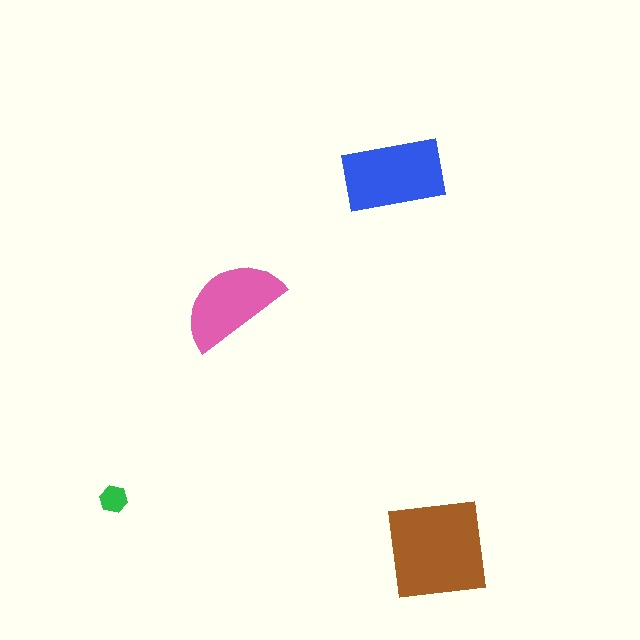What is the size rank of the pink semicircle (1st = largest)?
3rd.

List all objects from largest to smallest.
The brown square, the blue rectangle, the pink semicircle, the green hexagon.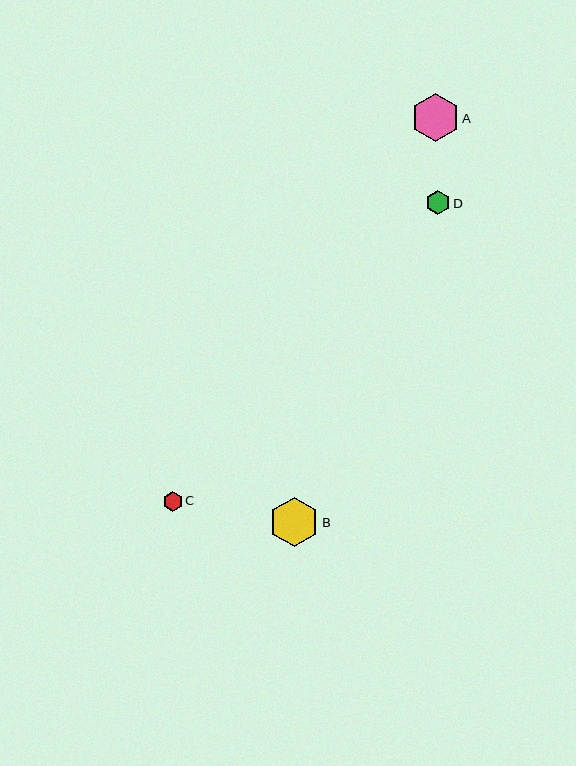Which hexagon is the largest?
Hexagon B is the largest with a size of approximately 49 pixels.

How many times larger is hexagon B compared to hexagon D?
Hexagon B is approximately 2.1 times the size of hexagon D.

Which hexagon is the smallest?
Hexagon C is the smallest with a size of approximately 19 pixels.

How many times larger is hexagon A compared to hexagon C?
Hexagon A is approximately 2.5 times the size of hexagon C.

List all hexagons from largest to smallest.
From largest to smallest: B, A, D, C.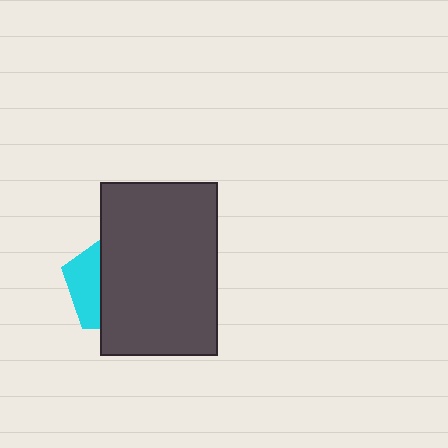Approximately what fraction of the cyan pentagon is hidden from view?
Roughly 69% of the cyan pentagon is hidden behind the dark gray rectangle.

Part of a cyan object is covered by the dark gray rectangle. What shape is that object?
It is a pentagon.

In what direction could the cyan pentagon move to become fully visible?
The cyan pentagon could move left. That would shift it out from behind the dark gray rectangle entirely.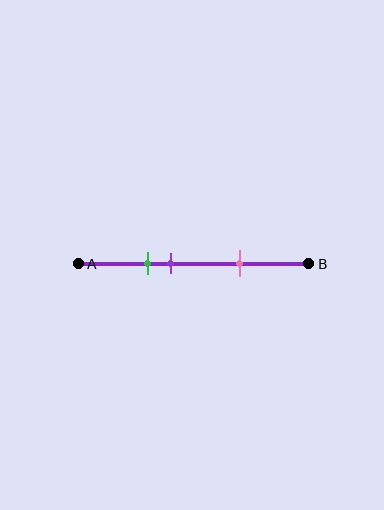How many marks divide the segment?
There are 3 marks dividing the segment.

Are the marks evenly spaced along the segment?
No, the marks are not evenly spaced.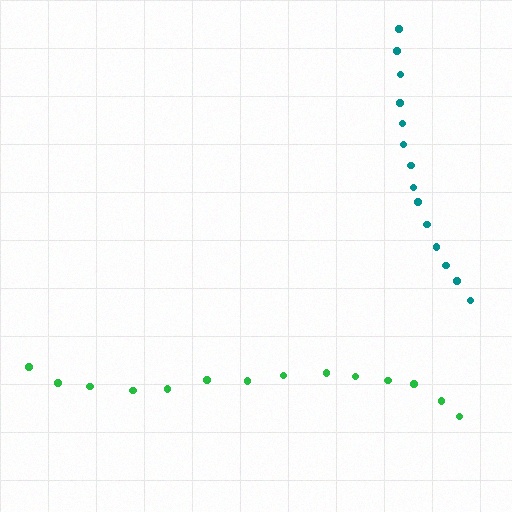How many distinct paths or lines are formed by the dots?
There are 2 distinct paths.